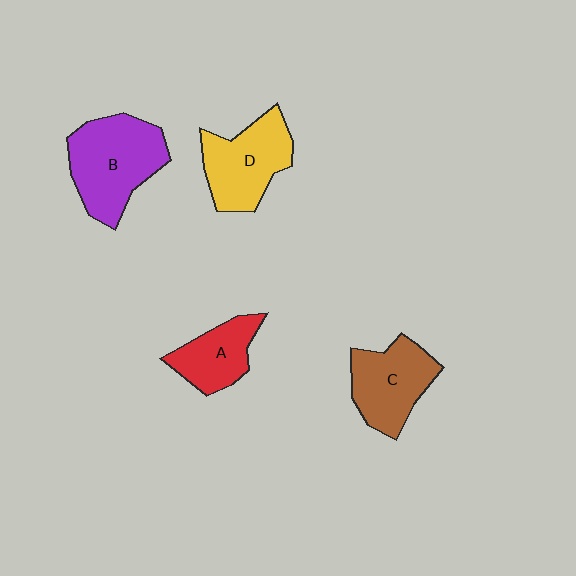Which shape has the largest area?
Shape B (purple).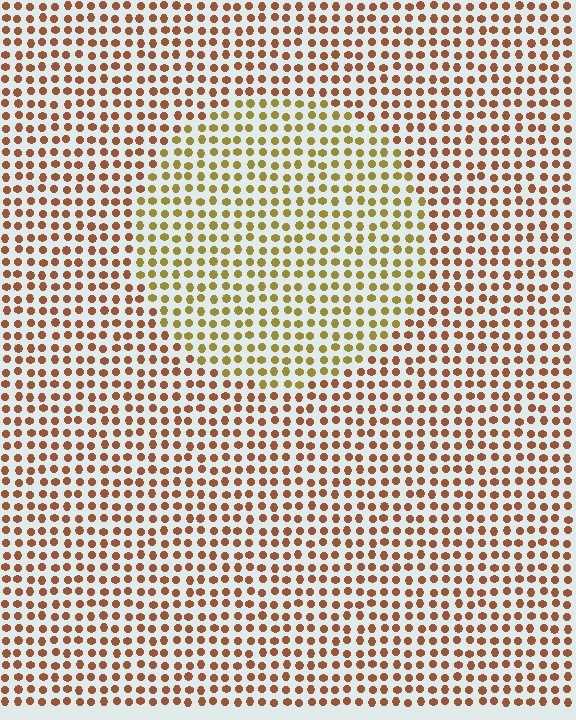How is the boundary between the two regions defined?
The boundary is defined purely by a slight shift in hue (about 36 degrees). Spacing, size, and orientation are identical on both sides.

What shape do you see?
I see a circle.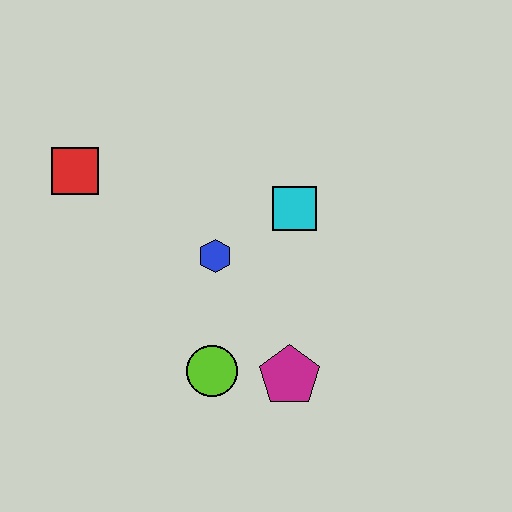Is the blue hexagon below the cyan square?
Yes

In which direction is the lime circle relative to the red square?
The lime circle is below the red square.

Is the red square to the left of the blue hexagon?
Yes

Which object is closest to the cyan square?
The blue hexagon is closest to the cyan square.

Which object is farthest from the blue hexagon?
The red square is farthest from the blue hexagon.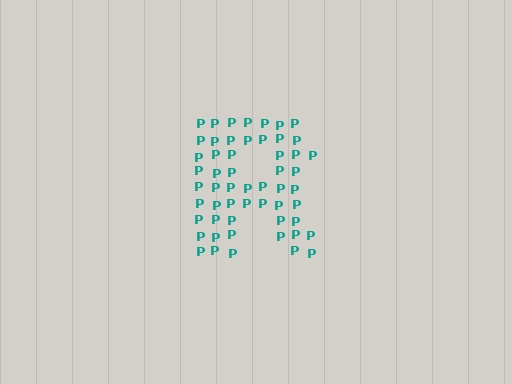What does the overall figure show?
The overall figure shows the letter R.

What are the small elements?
The small elements are letter P's.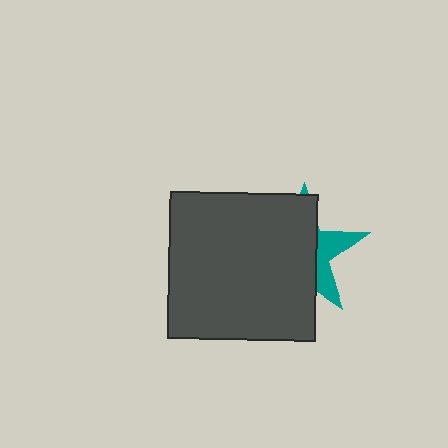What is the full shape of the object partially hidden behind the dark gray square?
The partially hidden object is a teal star.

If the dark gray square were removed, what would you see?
You would see the complete teal star.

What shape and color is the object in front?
The object in front is a dark gray square.